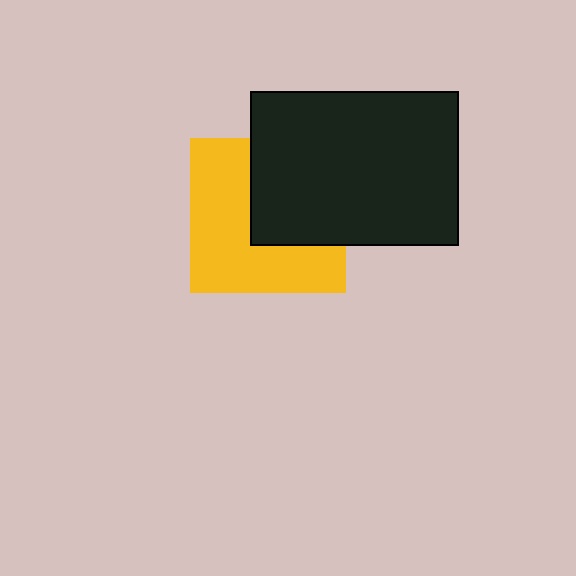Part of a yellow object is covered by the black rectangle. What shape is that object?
It is a square.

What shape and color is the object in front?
The object in front is a black rectangle.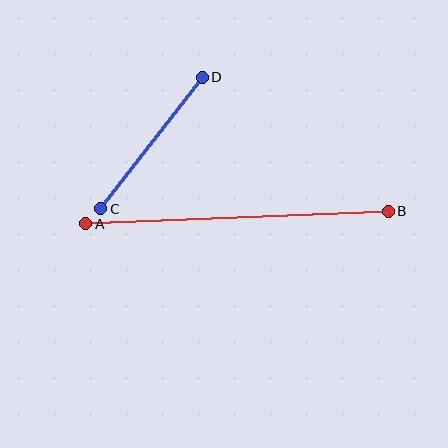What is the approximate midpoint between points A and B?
The midpoint is at approximately (237, 217) pixels.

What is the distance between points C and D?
The distance is approximately 166 pixels.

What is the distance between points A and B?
The distance is approximately 303 pixels.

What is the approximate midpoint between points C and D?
The midpoint is at approximately (152, 143) pixels.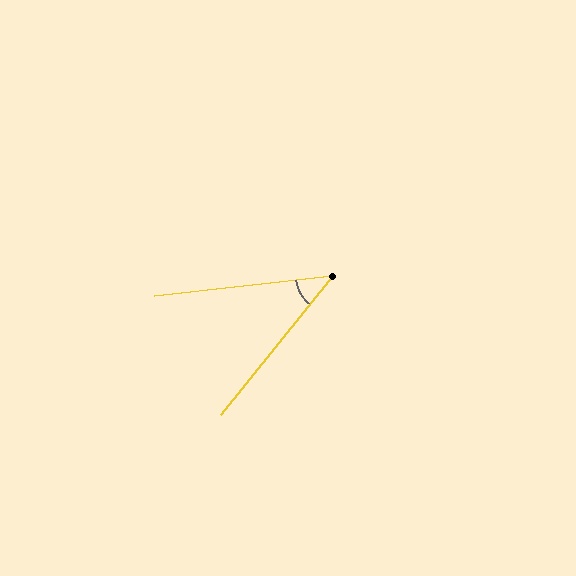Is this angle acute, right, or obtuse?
It is acute.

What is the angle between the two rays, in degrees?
Approximately 45 degrees.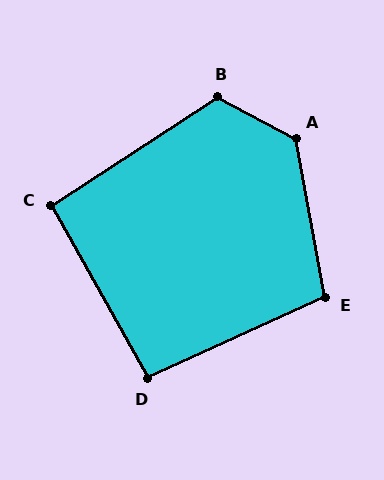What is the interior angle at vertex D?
Approximately 95 degrees (approximately right).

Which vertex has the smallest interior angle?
C, at approximately 94 degrees.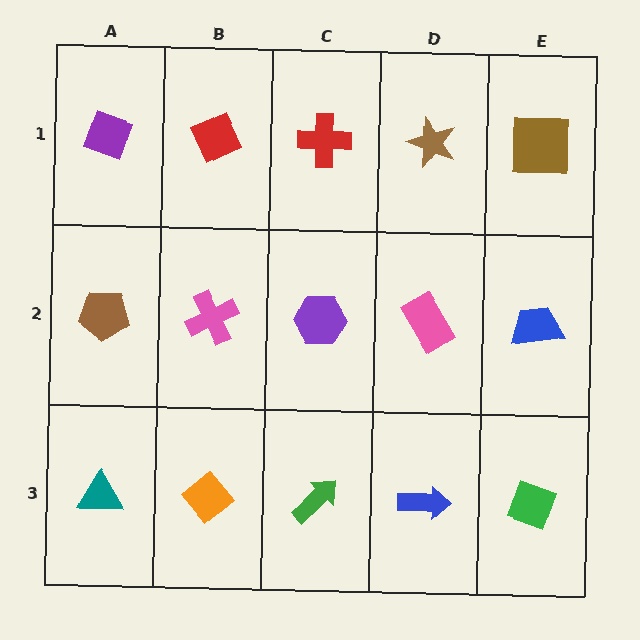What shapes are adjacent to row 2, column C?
A red cross (row 1, column C), a green arrow (row 3, column C), a pink cross (row 2, column B), a pink rectangle (row 2, column D).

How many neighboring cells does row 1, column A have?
2.